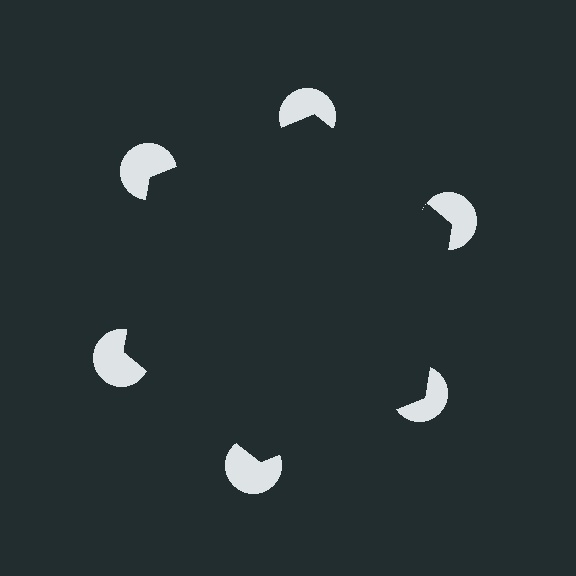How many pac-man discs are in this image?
There are 6 — one at each vertex of the illusory hexagon.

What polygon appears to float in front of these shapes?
An illusory hexagon — its edges are inferred from the aligned wedge cuts in the pac-man discs, not physically drawn.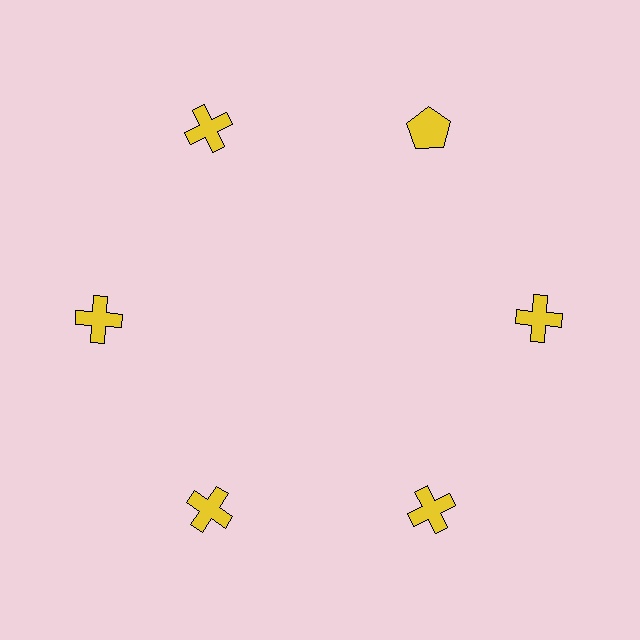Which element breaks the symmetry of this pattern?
The yellow pentagon at roughly the 1 o'clock position breaks the symmetry. All other shapes are yellow crosses.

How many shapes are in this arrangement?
There are 6 shapes arranged in a ring pattern.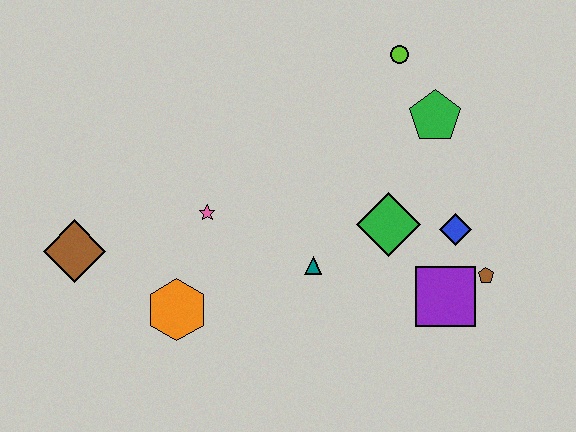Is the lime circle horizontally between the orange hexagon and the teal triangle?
No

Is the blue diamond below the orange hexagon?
No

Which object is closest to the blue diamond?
The brown pentagon is closest to the blue diamond.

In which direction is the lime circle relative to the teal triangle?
The lime circle is above the teal triangle.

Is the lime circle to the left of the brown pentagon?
Yes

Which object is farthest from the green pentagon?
The brown diamond is farthest from the green pentagon.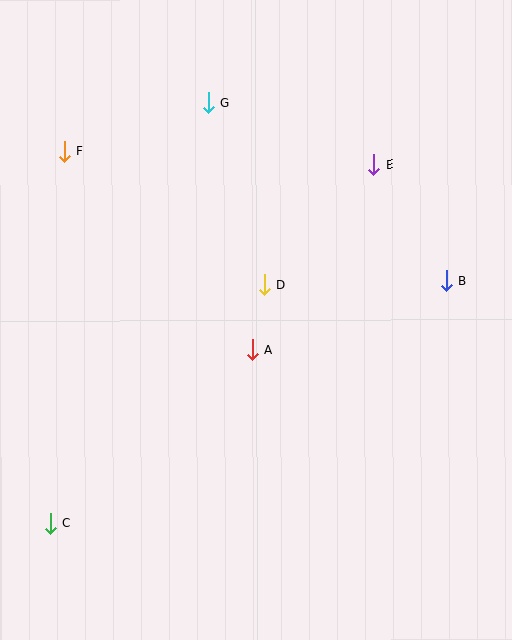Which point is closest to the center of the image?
Point A at (252, 350) is closest to the center.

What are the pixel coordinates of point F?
Point F is at (65, 151).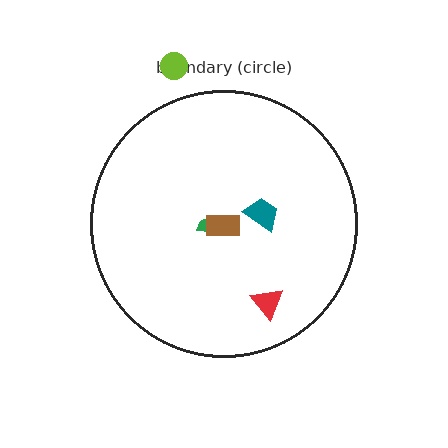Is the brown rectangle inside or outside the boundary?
Inside.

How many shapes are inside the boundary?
4 inside, 1 outside.